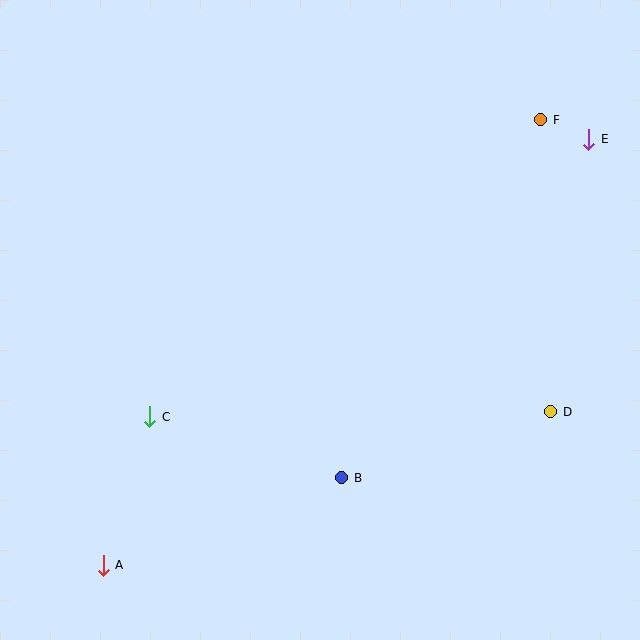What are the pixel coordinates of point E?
Point E is at (589, 139).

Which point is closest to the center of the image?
Point B at (342, 478) is closest to the center.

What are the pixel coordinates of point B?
Point B is at (342, 478).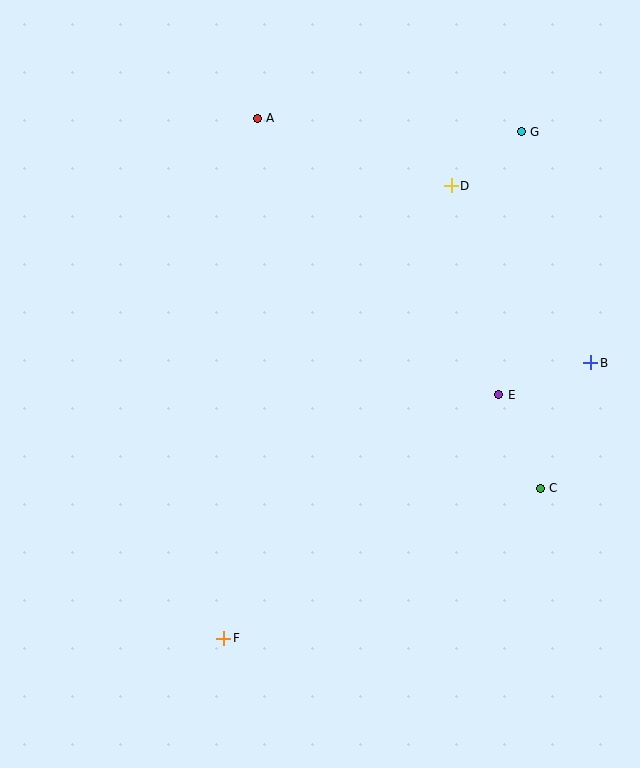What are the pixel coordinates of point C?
Point C is at (540, 488).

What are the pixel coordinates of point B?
Point B is at (591, 363).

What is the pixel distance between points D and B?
The distance between D and B is 226 pixels.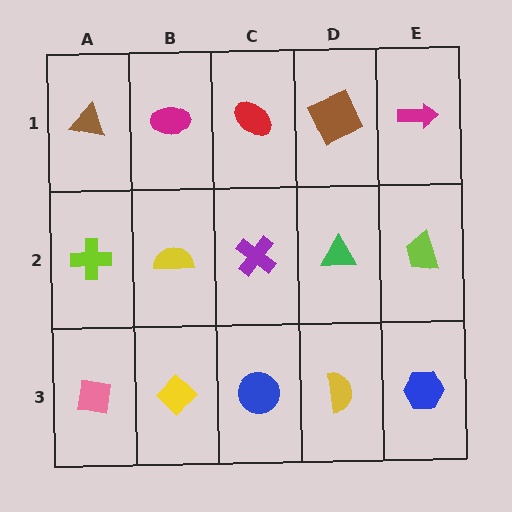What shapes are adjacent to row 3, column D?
A green triangle (row 2, column D), a blue circle (row 3, column C), a blue hexagon (row 3, column E).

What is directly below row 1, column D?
A green triangle.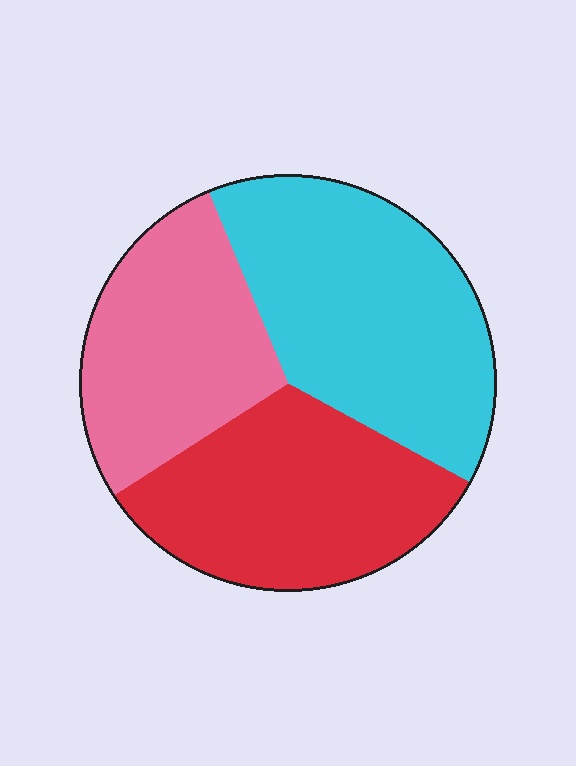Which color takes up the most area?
Cyan, at roughly 40%.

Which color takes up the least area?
Pink, at roughly 30%.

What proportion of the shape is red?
Red covers around 35% of the shape.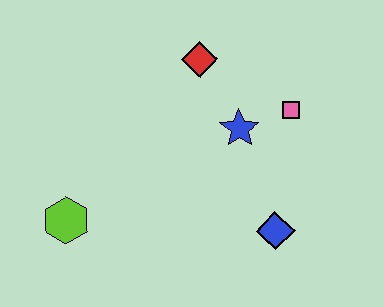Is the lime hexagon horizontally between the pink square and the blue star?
No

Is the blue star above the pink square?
No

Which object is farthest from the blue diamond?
The lime hexagon is farthest from the blue diamond.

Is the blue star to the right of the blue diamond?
No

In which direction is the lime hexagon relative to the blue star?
The lime hexagon is to the left of the blue star.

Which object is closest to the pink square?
The blue star is closest to the pink square.